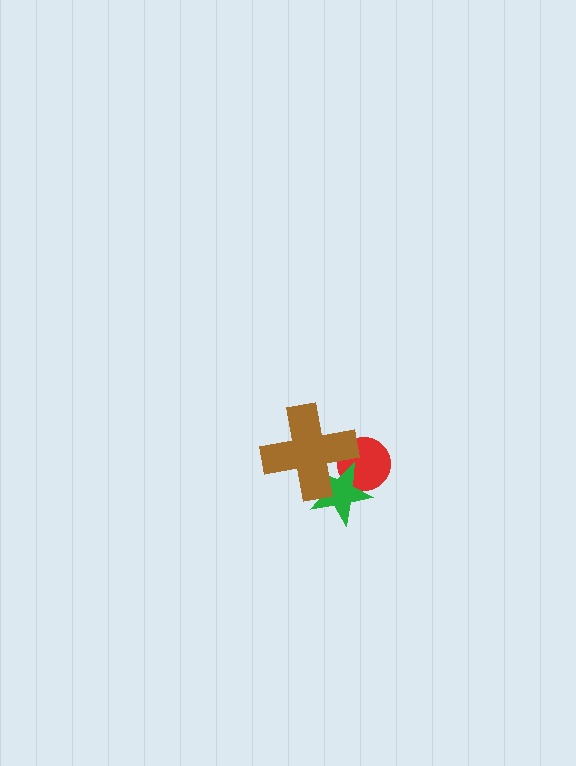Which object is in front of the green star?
The brown cross is in front of the green star.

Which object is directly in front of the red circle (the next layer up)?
The green star is directly in front of the red circle.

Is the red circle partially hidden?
Yes, it is partially covered by another shape.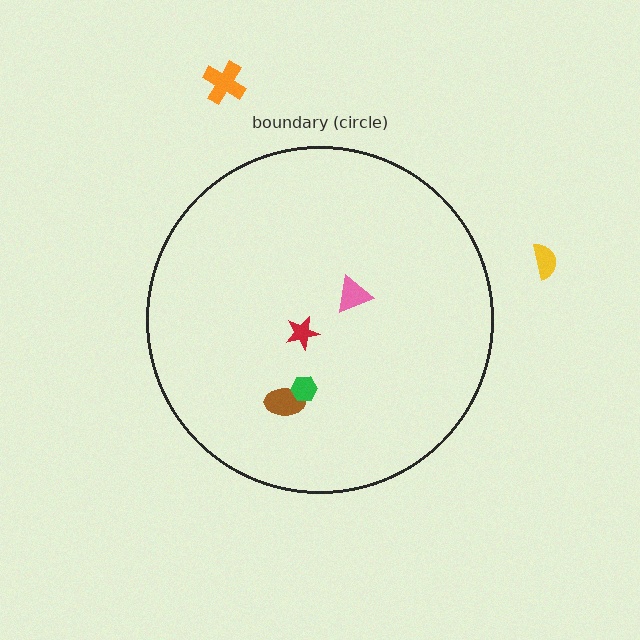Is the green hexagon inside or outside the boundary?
Inside.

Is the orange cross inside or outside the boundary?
Outside.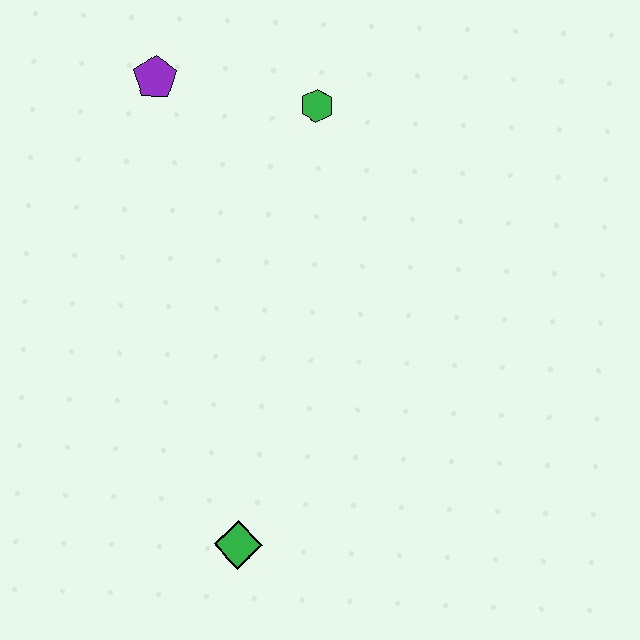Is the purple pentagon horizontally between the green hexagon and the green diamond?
No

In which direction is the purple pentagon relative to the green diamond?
The purple pentagon is above the green diamond.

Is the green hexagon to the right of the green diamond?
Yes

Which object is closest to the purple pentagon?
The green hexagon is closest to the purple pentagon.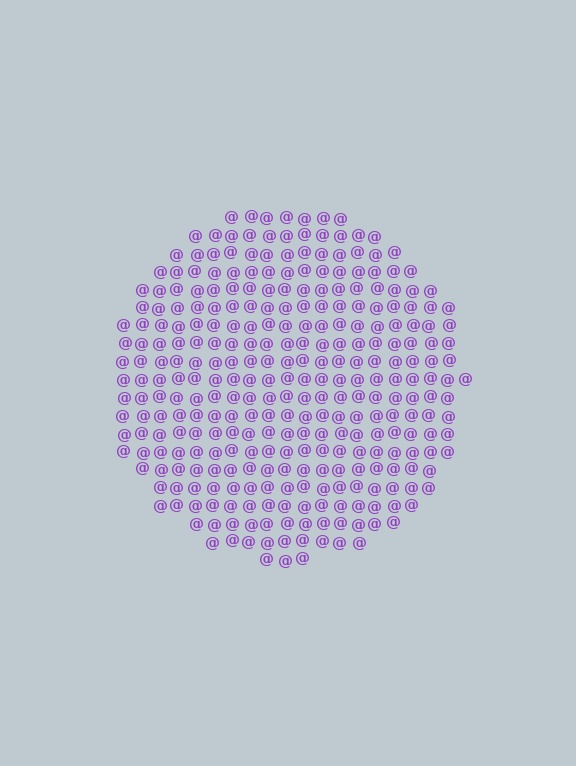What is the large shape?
The large shape is a circle.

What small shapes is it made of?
It is made of small at signs.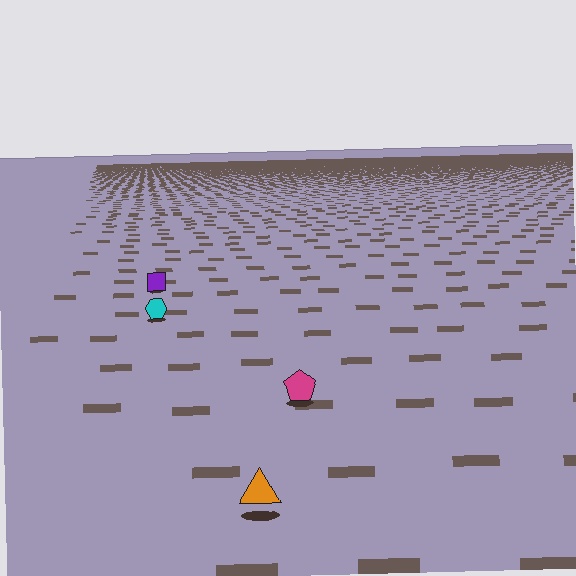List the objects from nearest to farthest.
From nearest to farthest: the orange triangle, the magenta pentagon, the cyan hexagon, the purple square.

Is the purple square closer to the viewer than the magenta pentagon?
No. The magenta pentagon is closer — you can tell from the texture gradient: the ground texture is coarser near it.